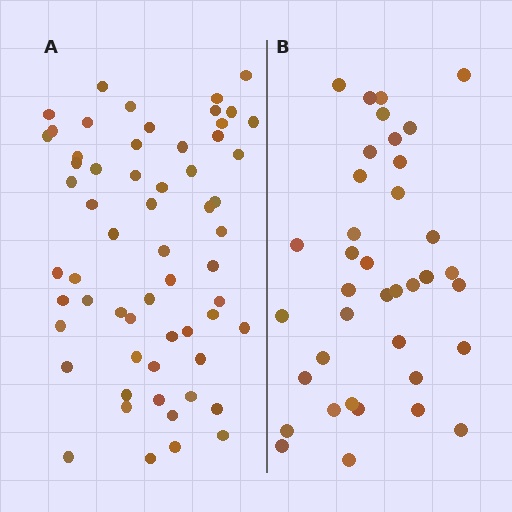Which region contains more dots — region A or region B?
Region A (the left region) has more dots.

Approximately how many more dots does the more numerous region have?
Region A has approximately 20 more dots than region B.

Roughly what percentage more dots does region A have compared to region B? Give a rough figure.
About 60% more.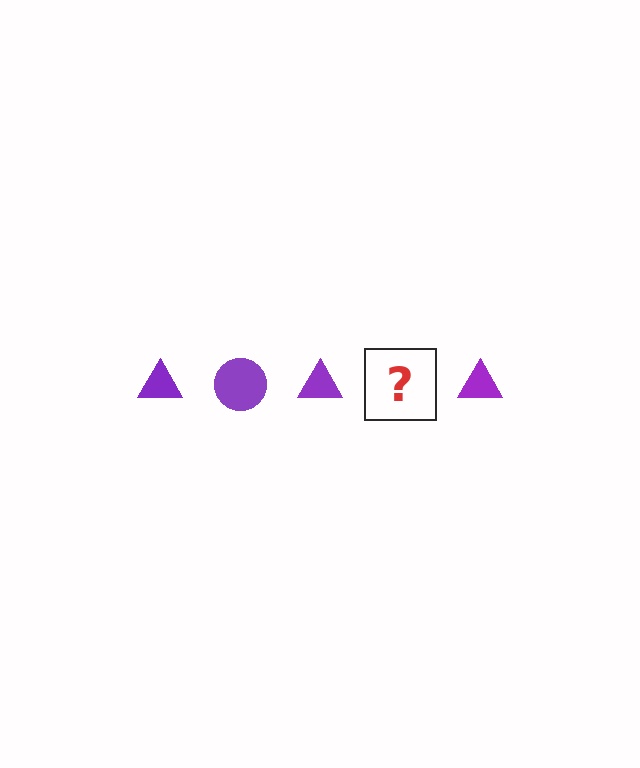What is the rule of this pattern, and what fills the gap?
The rule is that the pattern cycles through triangle, circle shapes in purple. The gap should be filled with a purple circle.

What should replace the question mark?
The question mark should be replaced with a purple circle.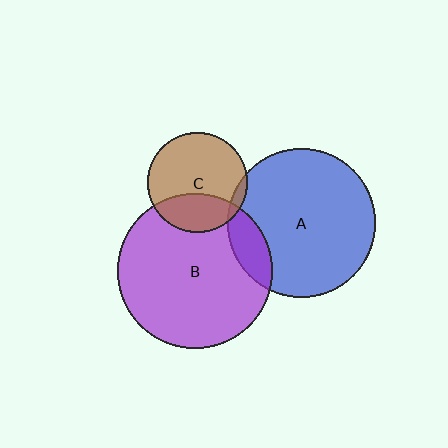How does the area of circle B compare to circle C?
Approximately 2.4 times.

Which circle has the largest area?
Circle B (purple).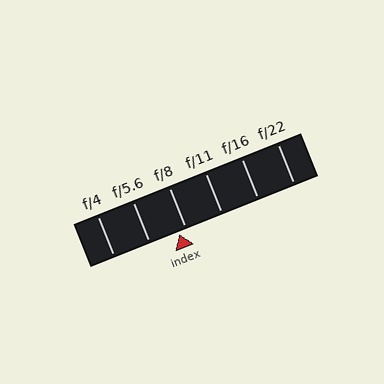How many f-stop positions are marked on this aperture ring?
There are 6 f-stop positions marked.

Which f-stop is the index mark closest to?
The index mark is closest to f/8.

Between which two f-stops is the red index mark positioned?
The index mark is between f/5.6 and f/8.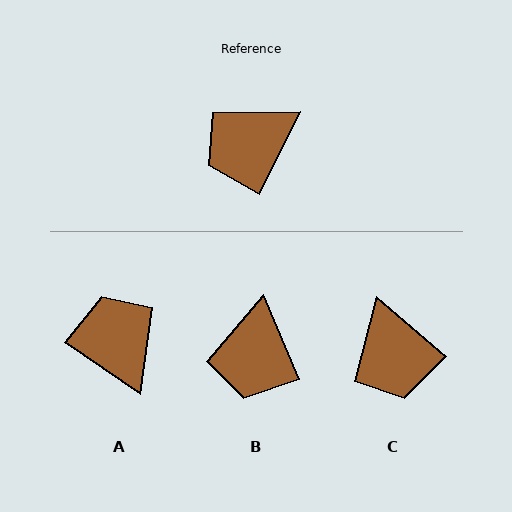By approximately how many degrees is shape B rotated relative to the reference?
Approximately 49 degrees counter-clockwise.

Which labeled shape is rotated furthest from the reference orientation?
A, about 98 degrees away.